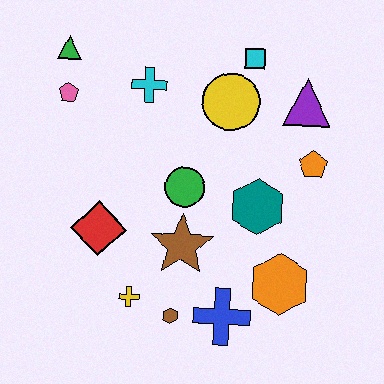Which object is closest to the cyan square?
The yellow circle is closest to the cyan square.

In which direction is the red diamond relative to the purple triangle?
The red diamond is to the left of the purple triangle.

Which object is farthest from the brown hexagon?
The green triangle is farthest from the brown hexagon.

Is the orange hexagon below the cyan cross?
Yes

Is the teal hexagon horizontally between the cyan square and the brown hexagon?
No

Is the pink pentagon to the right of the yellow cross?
No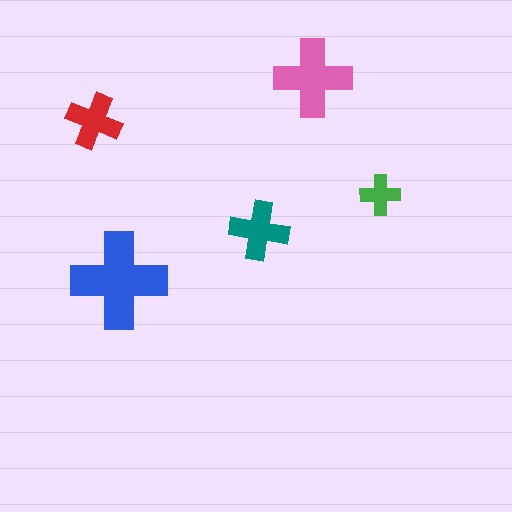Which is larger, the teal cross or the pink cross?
The pink one.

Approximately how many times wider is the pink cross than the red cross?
About 1.5 times wider.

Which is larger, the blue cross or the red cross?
The blue one.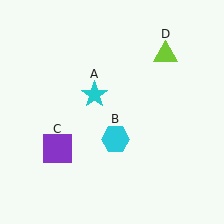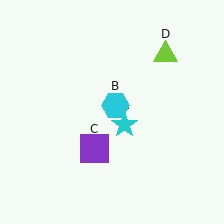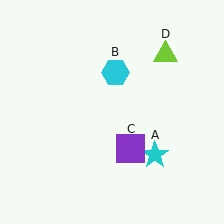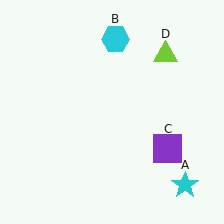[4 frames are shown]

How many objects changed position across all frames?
3 objects changed position: cyan star (object A), cyan hexagon (object B), purple square (object C).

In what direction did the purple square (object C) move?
The purple square (object C) moved right.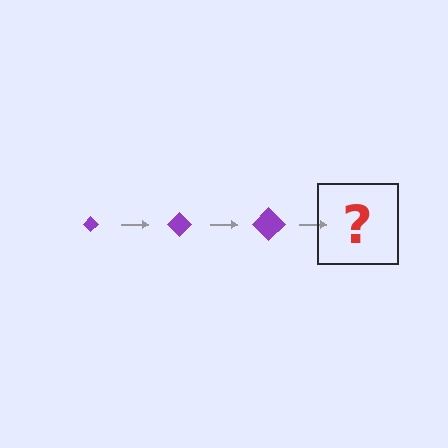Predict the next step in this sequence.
The next step is a purple diamond, larger than the previous one.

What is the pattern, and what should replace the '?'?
The pattern is that the diamond gets progressively larger each step. The '?' should be a purple diamond, larger than the previous one.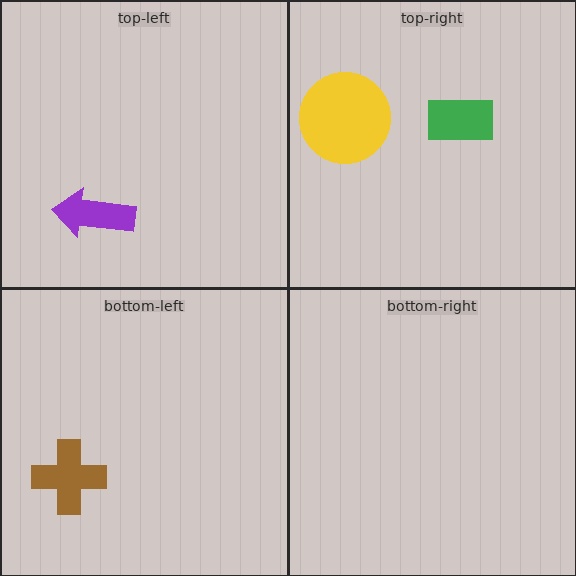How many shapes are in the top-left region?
1.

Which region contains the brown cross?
The bottom-left region.